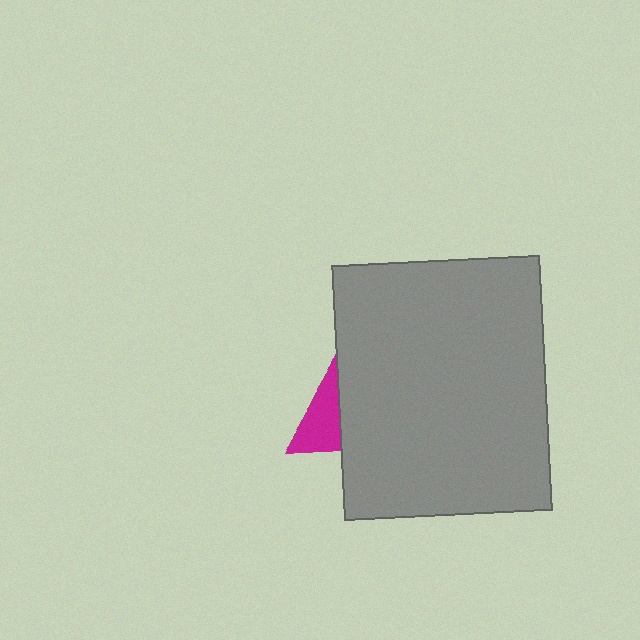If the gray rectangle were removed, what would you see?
You would see the complete magenta triangle.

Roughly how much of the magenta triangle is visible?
A small part of it is visible (roughly 37%).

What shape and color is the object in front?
The object in front is a gray rectangle.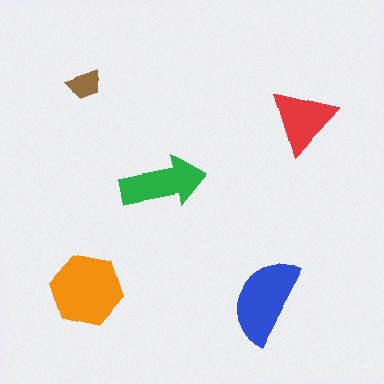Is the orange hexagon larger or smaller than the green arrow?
Larger.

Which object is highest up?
The brown trapezoid is topmost.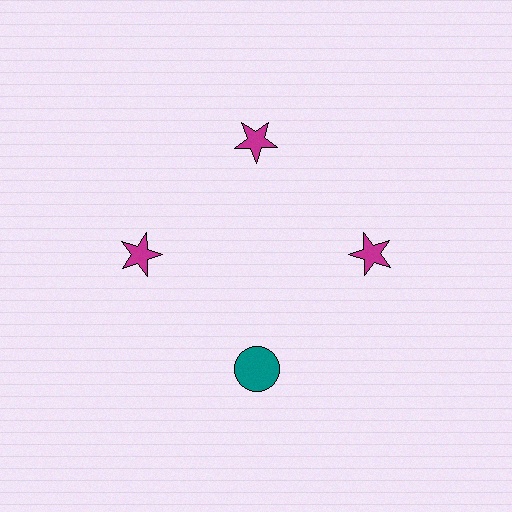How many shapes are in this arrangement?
There are 4 shapes arranged in a ring pattern.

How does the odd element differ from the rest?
It differs in both color (teal instead of magenta) and shape (circle instead of star).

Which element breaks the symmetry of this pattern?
The teal circle at roughly the 6 o'clock position breaks the symmetry. All other shapes are magenta stars.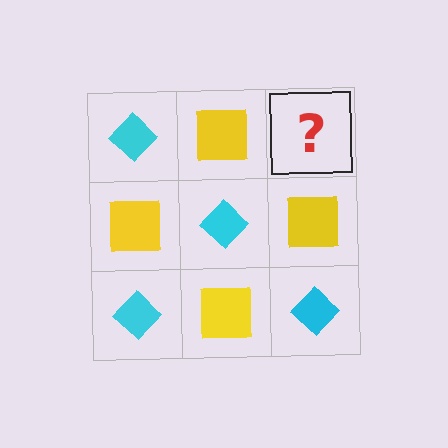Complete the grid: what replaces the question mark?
The question mark should be replaced with a cyan diamond.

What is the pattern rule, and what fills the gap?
The rule is that it alternates cyan diamond and yellow square in a checkerboard pattern. The gap should be filled with a cyan diamond.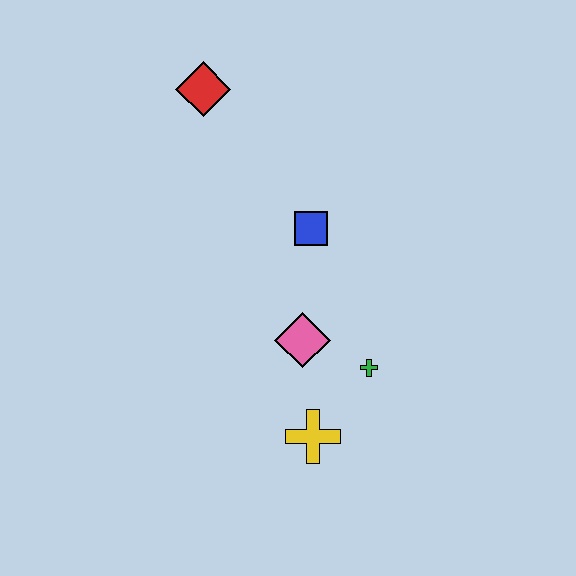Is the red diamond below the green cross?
No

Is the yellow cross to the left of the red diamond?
No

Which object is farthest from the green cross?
The red diamond is farthest from the green cross.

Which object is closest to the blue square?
The pink diamond is closest to the blue square.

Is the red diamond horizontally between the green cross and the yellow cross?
No